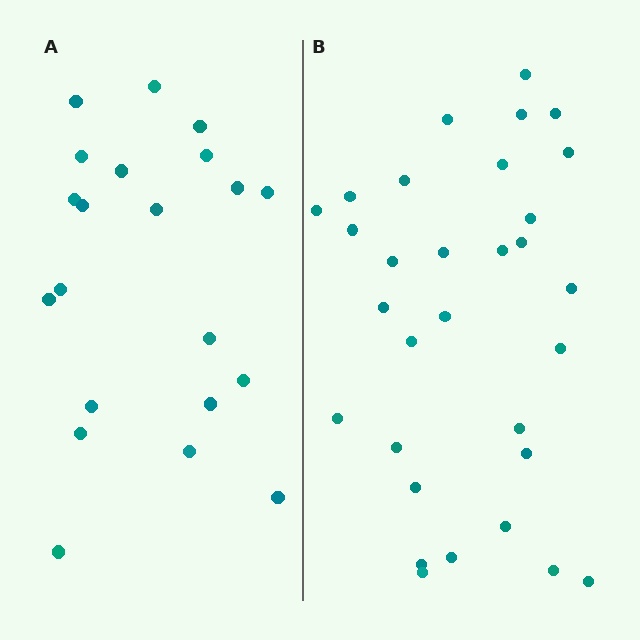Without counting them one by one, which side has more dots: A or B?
Region B (the right region) has more dots.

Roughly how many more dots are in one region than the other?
Region B has roughly 10 or so more dots than region A.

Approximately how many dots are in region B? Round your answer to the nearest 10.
About 30 dots. (The exact count is 31, which rounds to 30.)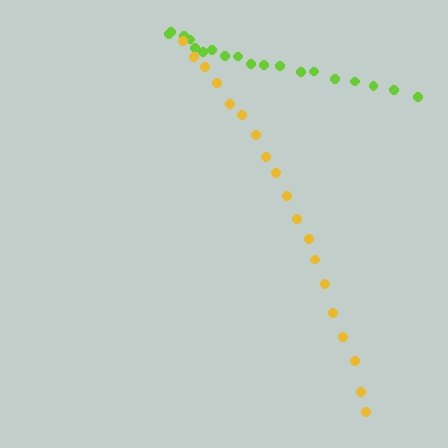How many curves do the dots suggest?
There are 2 distinct paths.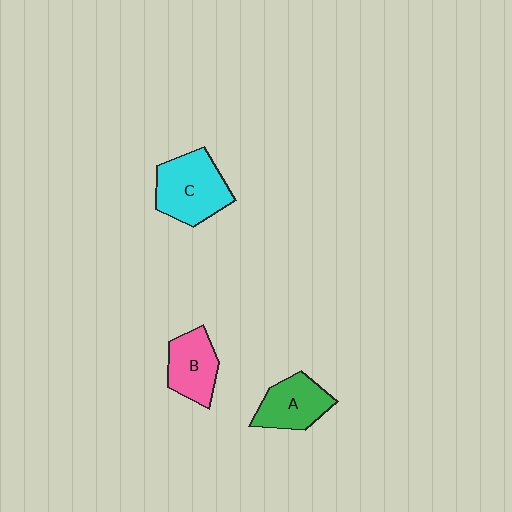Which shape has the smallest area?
Shape B (pink).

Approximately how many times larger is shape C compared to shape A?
Approximately 1.3 times.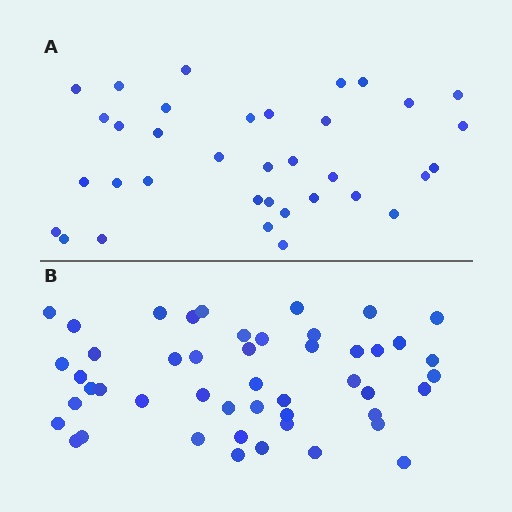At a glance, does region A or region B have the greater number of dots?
Region B (the bottom region) has more dots.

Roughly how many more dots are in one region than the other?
Region B has approximately 15 more dots than region A.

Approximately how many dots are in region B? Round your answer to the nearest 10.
About 50 dots. (The exact count is 48, which rounds to 50.)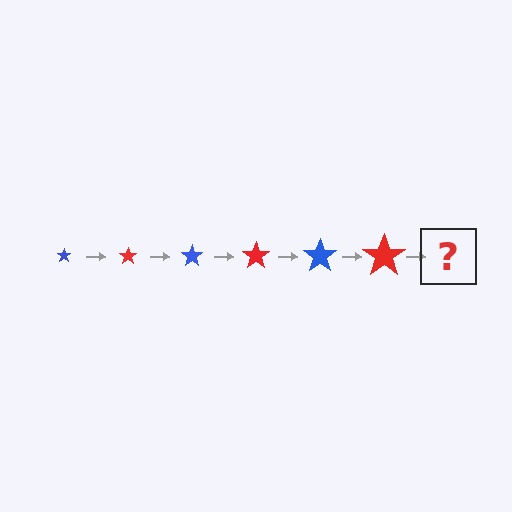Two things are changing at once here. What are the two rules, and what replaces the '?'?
The two rules are that the star grows larger each step and the color cycles through blue and red. The '?' should be a blue star, larger than the previous one.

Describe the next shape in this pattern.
It should be a blue star, larger than the previous one.